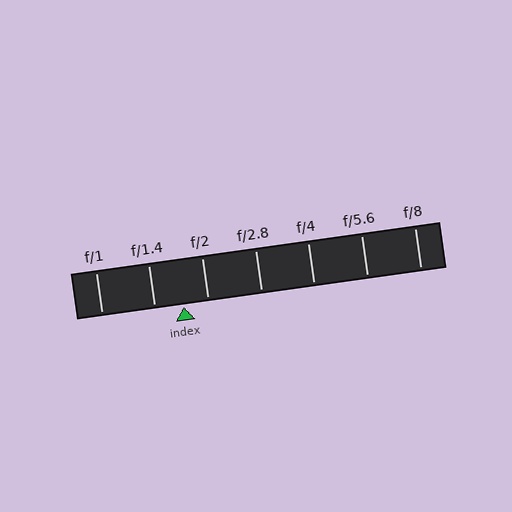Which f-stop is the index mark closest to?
The index mark is closest to f/2.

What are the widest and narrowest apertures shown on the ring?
The widest aperture shown is f/1 and the narrowest is f/8.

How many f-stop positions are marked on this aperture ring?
There are 7 f-stop positions marked.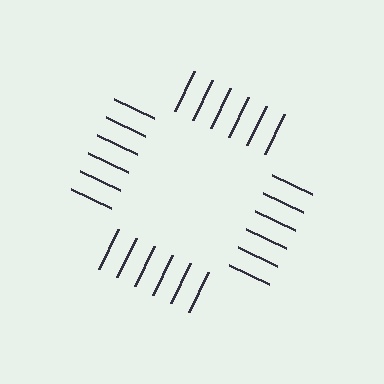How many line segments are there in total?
24 — 6 along each of the 4 edges.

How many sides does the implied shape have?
4 sides — the line-ends trace a square.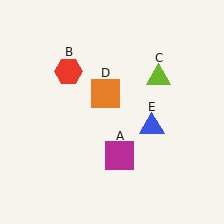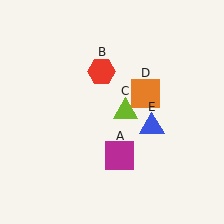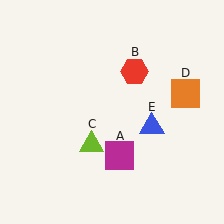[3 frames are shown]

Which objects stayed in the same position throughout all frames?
Magenta square (object A) and blue triangle (object E) remained stationary.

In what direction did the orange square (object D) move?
The orange square (object D) moved right.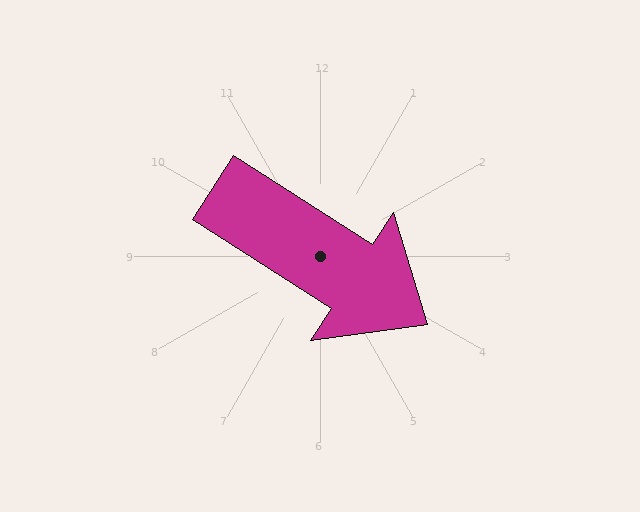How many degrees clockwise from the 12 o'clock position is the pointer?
Approximately 123 degrees.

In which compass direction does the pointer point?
Southeast.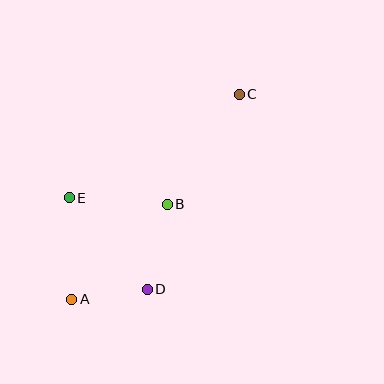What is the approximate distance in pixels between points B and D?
The distance between B and D is approximately 87 pixels.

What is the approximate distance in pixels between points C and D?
The distance between C and D is approximately 216 pixels.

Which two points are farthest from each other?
Points A and C are farthest from each other.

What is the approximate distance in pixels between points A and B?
The distance between A and B is approximately 135 pixels.